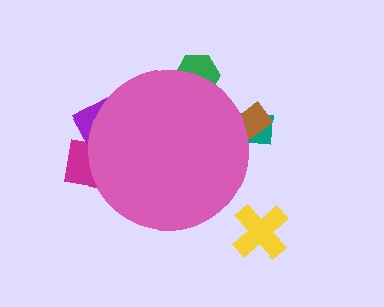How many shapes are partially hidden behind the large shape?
5 shapes are partially hidden.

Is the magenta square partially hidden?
Yes, the magenta square is partially hidden behind the pink circle.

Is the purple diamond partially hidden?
Yes, the purple diamond is partially hidden behind the pink circle.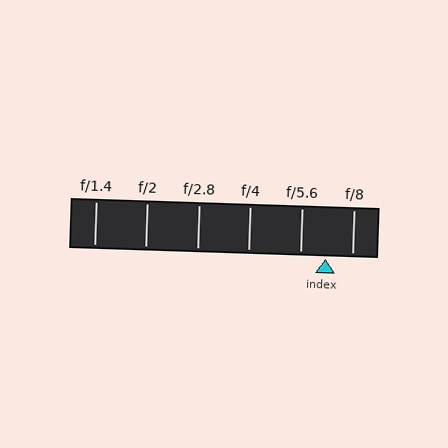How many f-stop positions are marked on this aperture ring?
There are 6 f-stop positions marked.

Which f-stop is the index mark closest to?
The index mark is closest to f/5.6.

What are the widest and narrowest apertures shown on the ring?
The widest aperture shown is f/1.4 and the narrowest is f/8.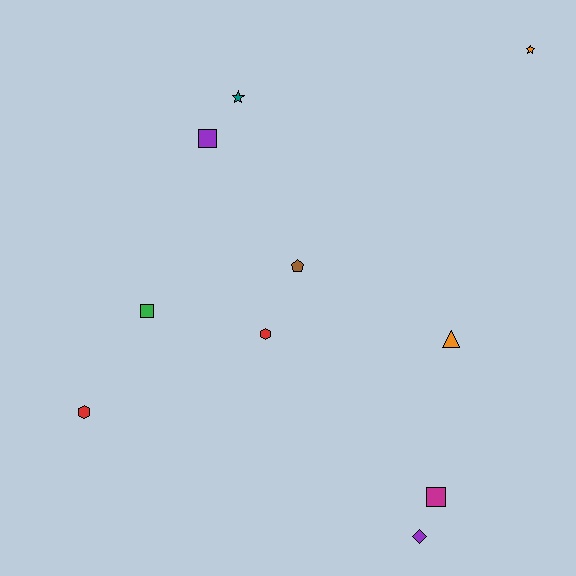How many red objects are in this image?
There are 2 red objects.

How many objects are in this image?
There are 10 objects.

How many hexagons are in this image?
There are 2 hexagons.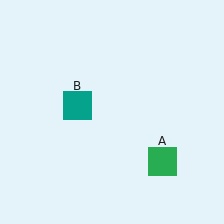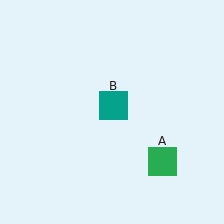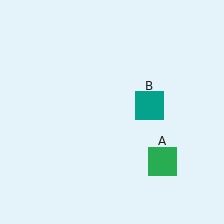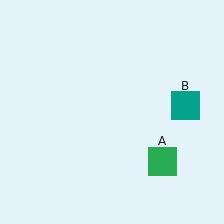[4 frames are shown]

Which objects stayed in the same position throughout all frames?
Green square (object A) remained stationary.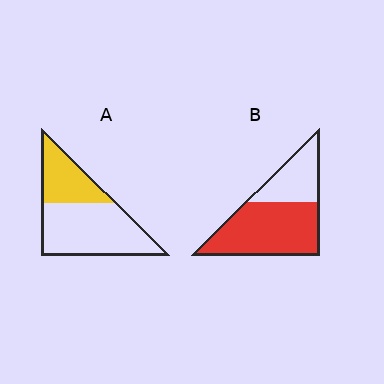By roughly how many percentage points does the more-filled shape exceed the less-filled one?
By roughly 30 percentage points (B over A).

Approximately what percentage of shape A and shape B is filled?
A is approximately 35% and B is approximately 65%.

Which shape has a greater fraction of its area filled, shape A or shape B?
Shape B.